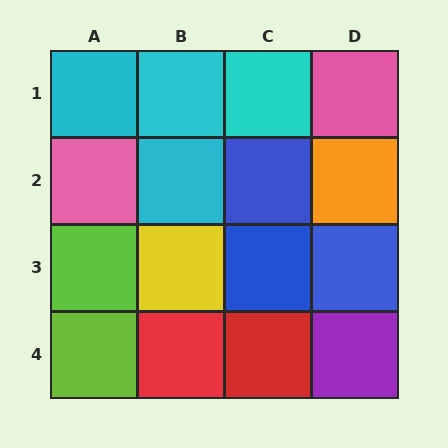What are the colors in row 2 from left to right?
Pink, cyan, blue, orange.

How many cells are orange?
1 cell is orange.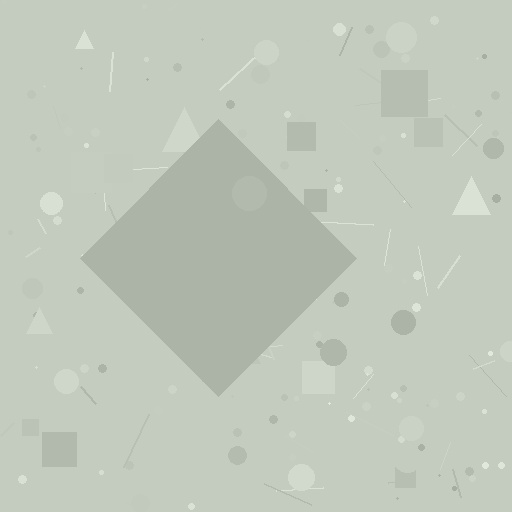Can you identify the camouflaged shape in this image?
The camouflaged shape is a diamond.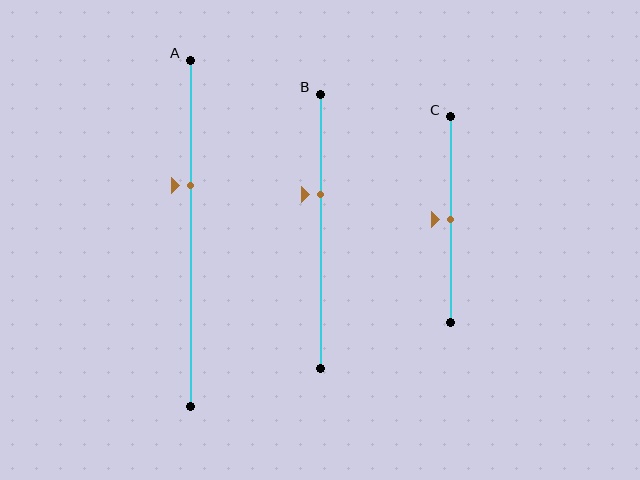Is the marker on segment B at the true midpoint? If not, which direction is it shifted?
No, the marker on segment B is shifted upward by about 13% of the segment length.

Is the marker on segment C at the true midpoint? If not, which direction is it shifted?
Yes, the marker on segment C is at the true midpoint.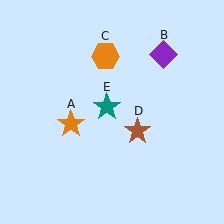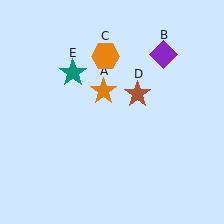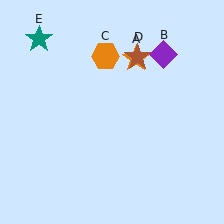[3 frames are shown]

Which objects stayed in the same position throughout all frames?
Purple diamond (object B) and orange hexagon (object C) remained stationary.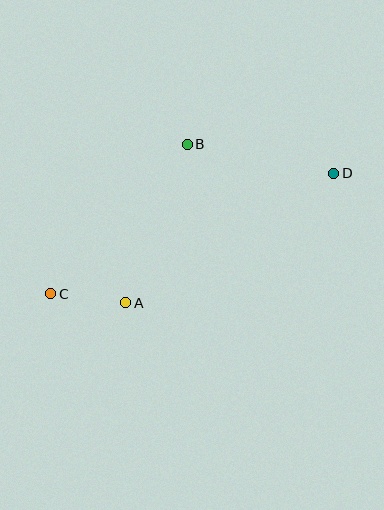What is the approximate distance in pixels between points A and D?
The distance between A and D is approximately 245 pixels.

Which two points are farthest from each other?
Points C and D are farthest from each other.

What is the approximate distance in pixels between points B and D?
The distance between B and D is approximately 149 pixels.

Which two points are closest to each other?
Points A and C are closest to each other.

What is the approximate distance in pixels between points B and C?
The distance between B and C is approximately 203 pixels.